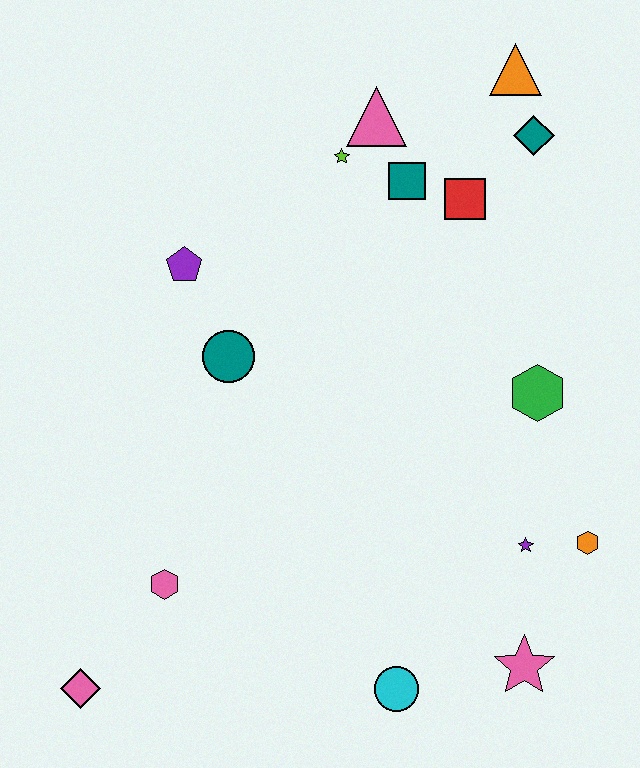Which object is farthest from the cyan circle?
The orange triangle is farthest from the cyan circle.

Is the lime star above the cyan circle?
Yes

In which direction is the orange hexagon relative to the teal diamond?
The orange hexagon is below the teal diamond.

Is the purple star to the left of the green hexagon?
Yes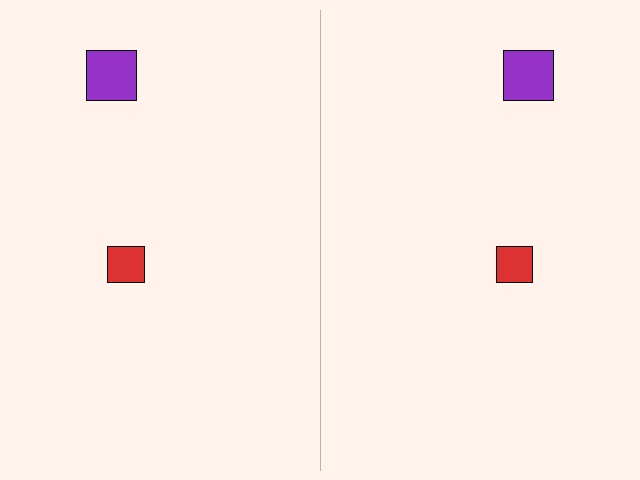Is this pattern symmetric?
Yes, this pattern has bilateral (reflection) symmetry.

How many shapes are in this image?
There are 4 shapes in this image.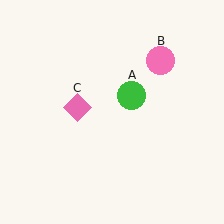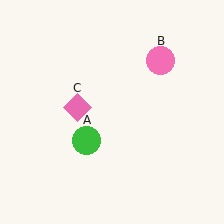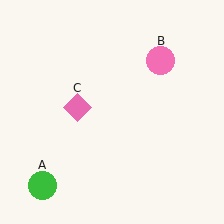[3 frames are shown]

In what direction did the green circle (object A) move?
The green circle (object A) moved down and to the left.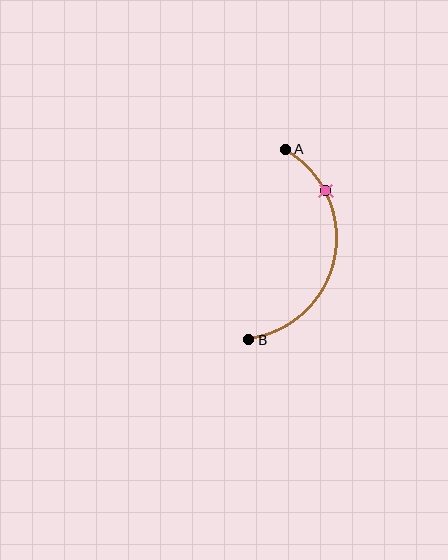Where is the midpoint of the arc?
The arc midpoint is the point on the curve farthest from the straight line joining A and B. It sits to the right of that line.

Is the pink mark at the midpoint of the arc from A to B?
No. The pink mark lies on the arc but is closer to endpoint A. The arc midpoint would be at the point on the curve equidistant along the arc from both A and B.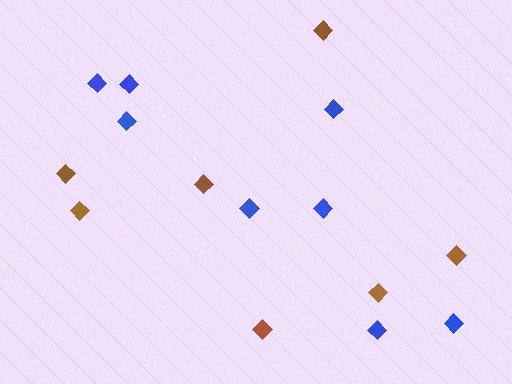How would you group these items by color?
There are 2 groups: one group of brown diamonds (7) and one group of blue diamonds (8).